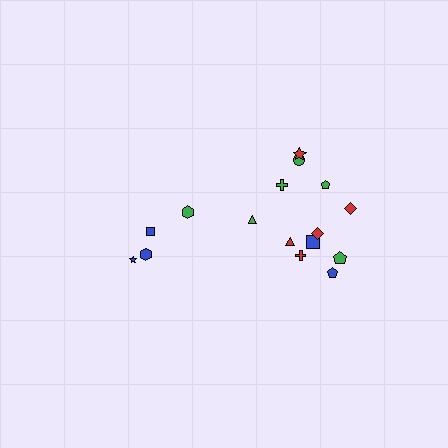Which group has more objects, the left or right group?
The right group.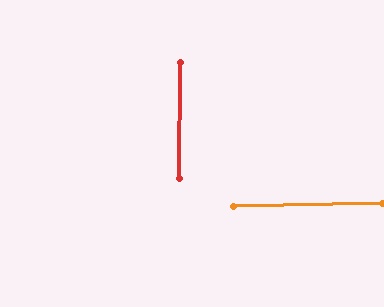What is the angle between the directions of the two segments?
Approximately 89 degrees.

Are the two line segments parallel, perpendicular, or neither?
Perpendicular — they meet at approximately 89°.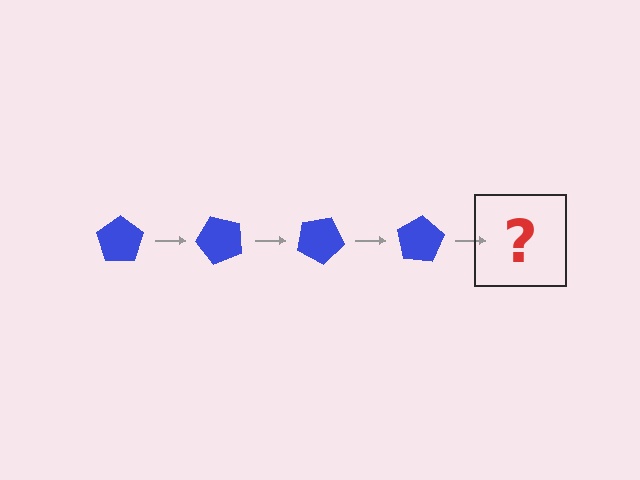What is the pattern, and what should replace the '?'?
The pattern is that the pentagon rotates 50 degrees each step. The '?' should be a blue pentagon rotated 200 degrees.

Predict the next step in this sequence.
The next step is a blue pentagon rotated 200 degrees.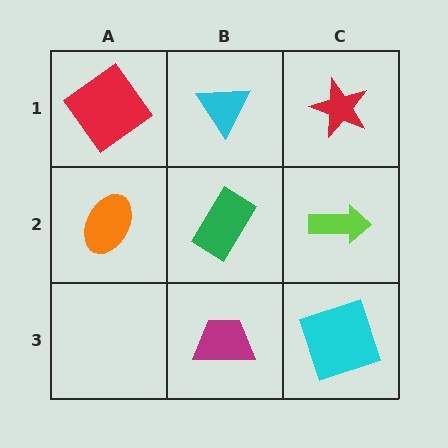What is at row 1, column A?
A red diamond.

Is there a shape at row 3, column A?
No, that cell is empty.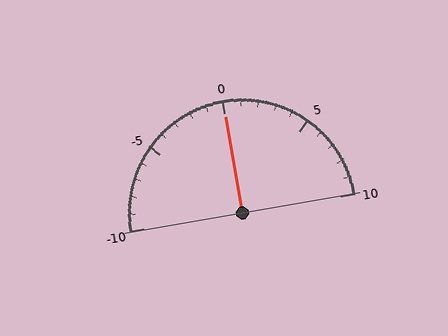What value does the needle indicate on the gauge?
The needle indicates approximately 0.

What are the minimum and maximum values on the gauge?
The gauge ranges from -10 to 10.